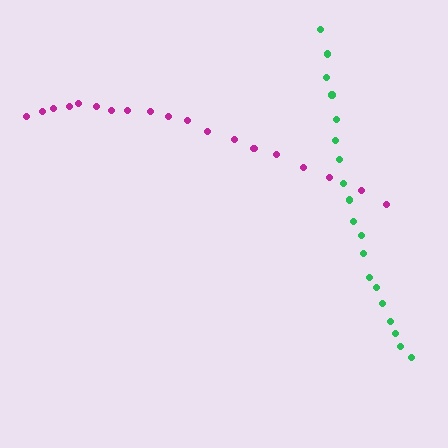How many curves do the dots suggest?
There are 2 distinct paths.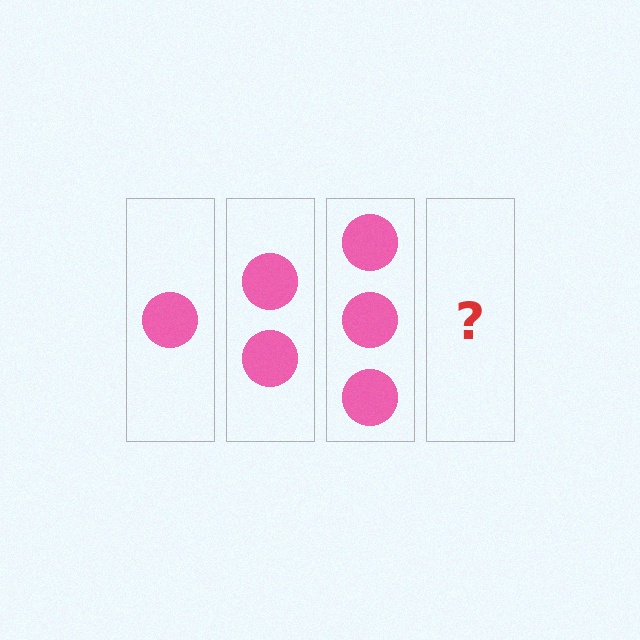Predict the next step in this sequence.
The next step is 4 circles.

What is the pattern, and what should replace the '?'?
The pattern is that each step adds one more circle. The '?' should be 4 circles.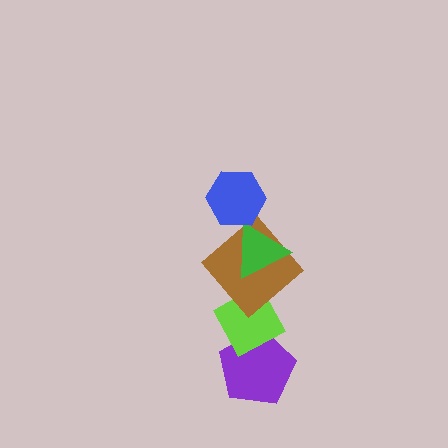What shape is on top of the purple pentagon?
The lime diamond is on top of the purple pentagon.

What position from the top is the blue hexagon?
The blue hexagon is 1st from the top.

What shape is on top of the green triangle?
The blue hexagon is on top of the green triangle.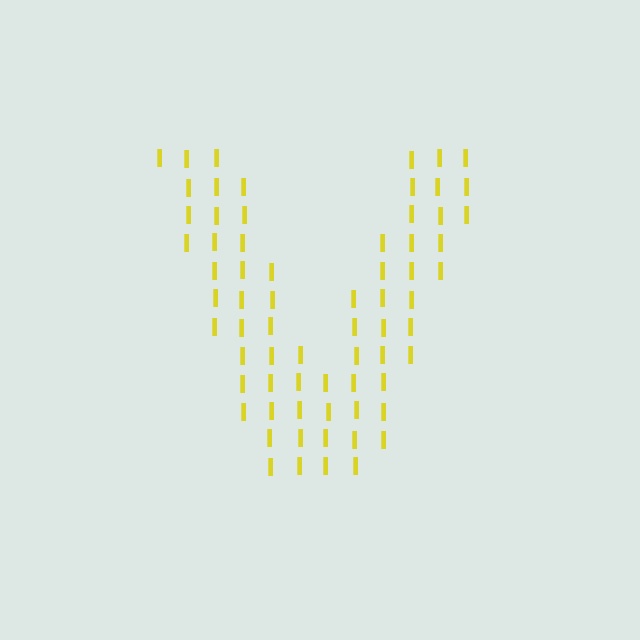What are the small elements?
The small elements are letter I's.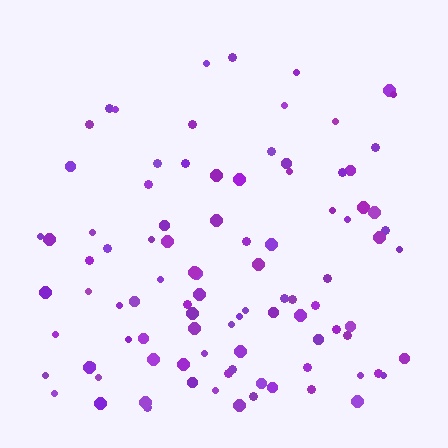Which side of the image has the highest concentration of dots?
The bottom.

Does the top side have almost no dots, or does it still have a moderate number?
Still a moderate number, just noticeably fewer than the bottom.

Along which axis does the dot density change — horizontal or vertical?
Vertical.